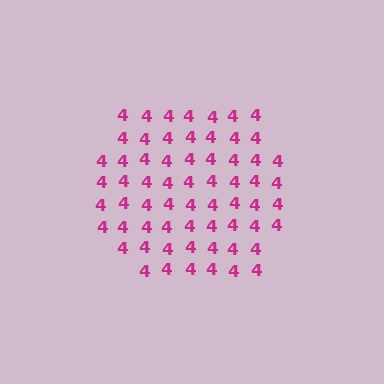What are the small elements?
The small elements are digit 4's.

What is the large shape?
The large shape is a hexagon.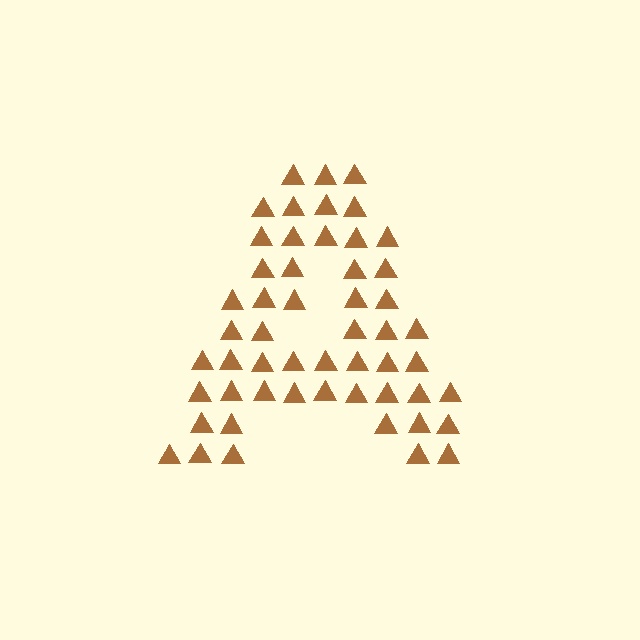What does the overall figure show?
The overall figure shows the letter A.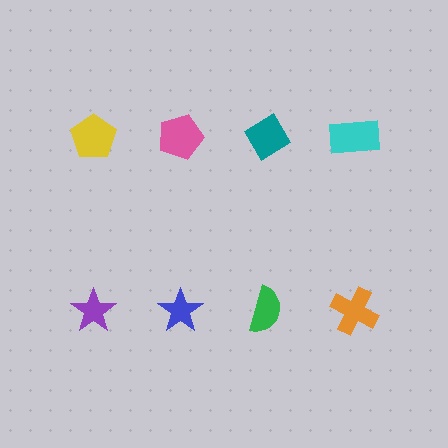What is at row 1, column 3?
A teal diamond.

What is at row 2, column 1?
A purple star.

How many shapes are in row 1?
4 shapes.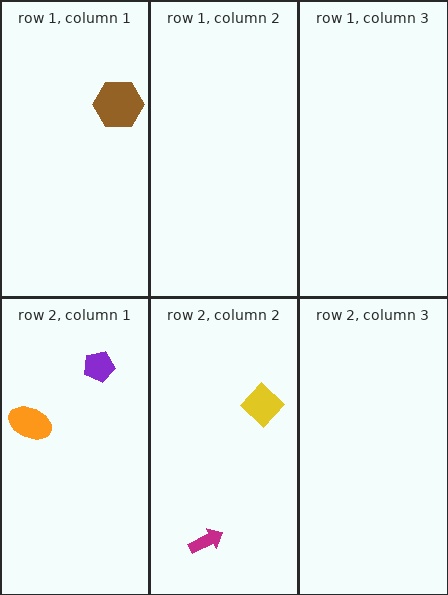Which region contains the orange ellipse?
The row 2, column 1 region.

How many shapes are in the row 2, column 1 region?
2.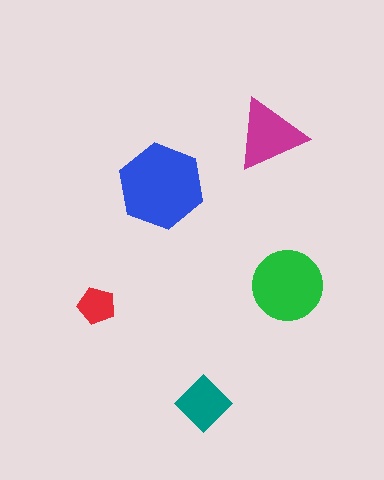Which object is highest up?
The magenta triangle is topmost.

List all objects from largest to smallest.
The blue hexagon, the green circle, the magenta triangle, the teal diamond, the red pentagon.